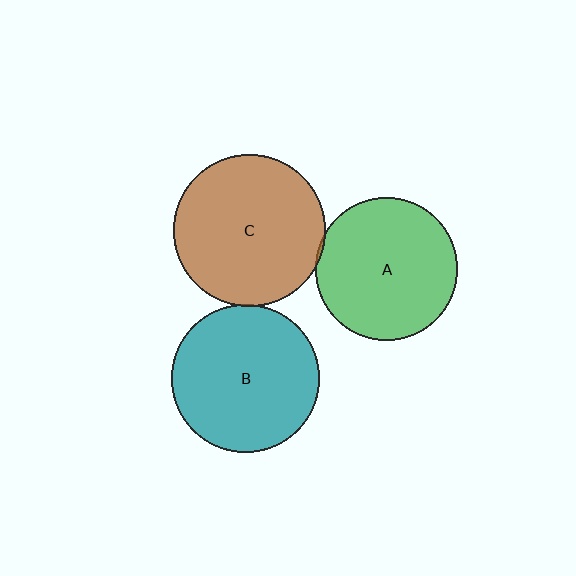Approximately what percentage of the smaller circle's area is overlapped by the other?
Approximately 5%.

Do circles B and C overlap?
Yes.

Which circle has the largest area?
Circle C (brown).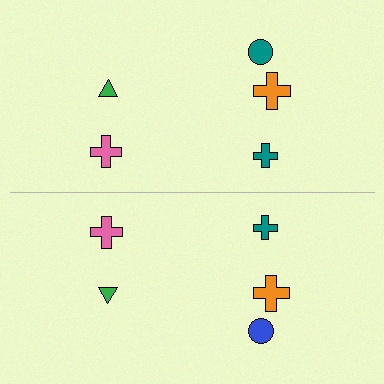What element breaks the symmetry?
The blue circle on the bottom side breaks the symmetry — its mirror counterpart is teal.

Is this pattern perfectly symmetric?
No, the pattern is not perfectly symmetric. The blue circle on the bottom side breaks the symmetry — its mirror counterpart is teal.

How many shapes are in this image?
There are 10 shapes in this image.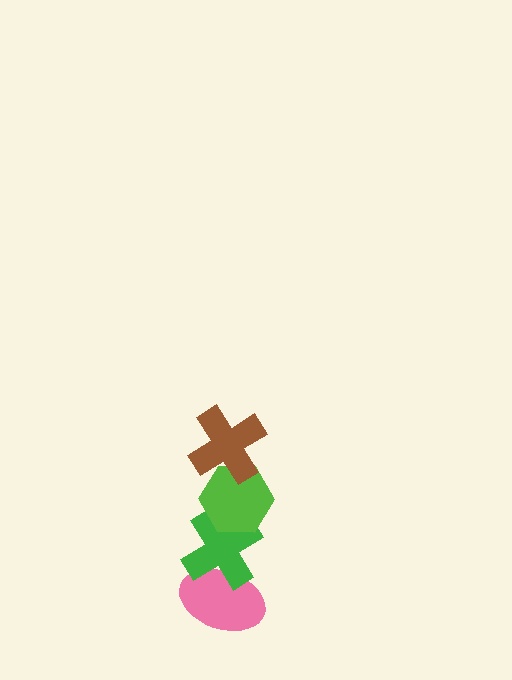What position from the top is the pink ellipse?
The pink ellipse is 4th from the top.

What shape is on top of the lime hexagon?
The brown cross is on top of the lime hexagon.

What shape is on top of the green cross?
The lime hexagon is on top of the green cross.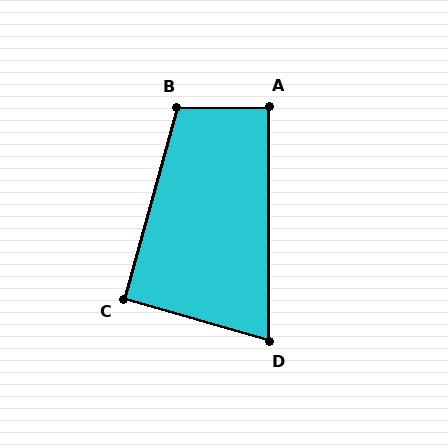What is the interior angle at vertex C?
Approximately 90 degrees (approximately right).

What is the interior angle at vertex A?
Approximately 90 degrees (approximately right).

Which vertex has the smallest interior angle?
D, at approximately 74 degrees.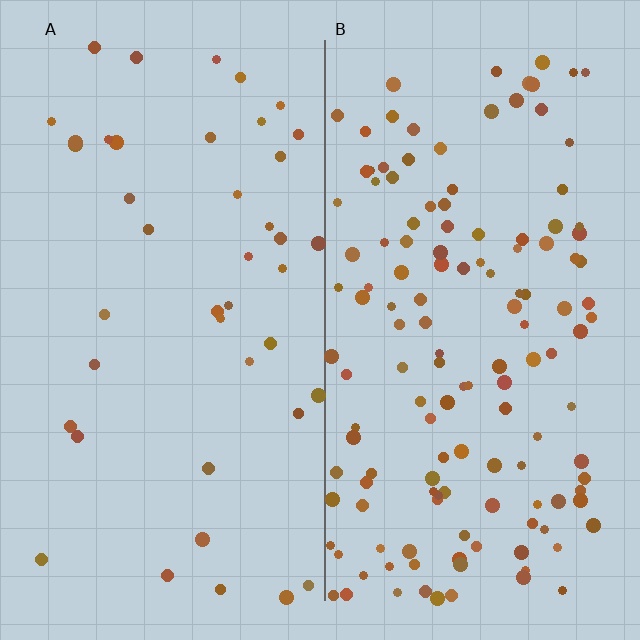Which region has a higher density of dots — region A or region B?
B (the right).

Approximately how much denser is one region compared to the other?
Approximately 3.3× — region B over region A.